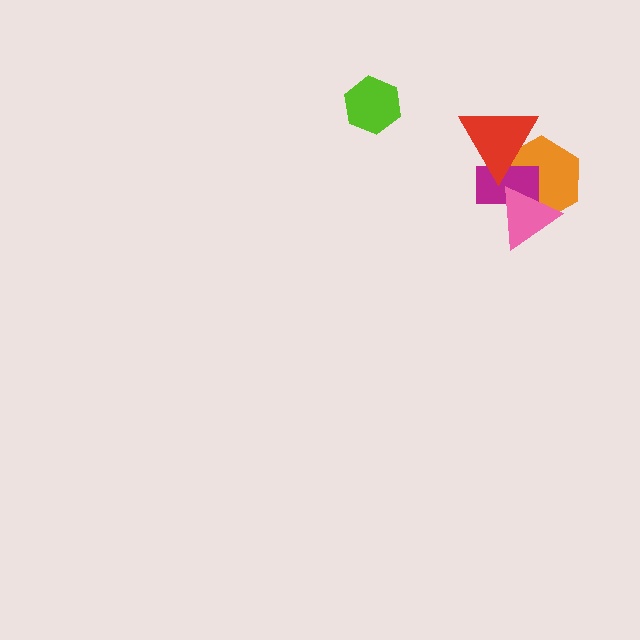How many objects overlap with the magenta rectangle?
3 objects overlap with the magenta rectangle.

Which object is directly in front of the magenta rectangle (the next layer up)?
The pink triangle is directly in front of the magenta rectangle.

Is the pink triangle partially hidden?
No, no other shape covers it.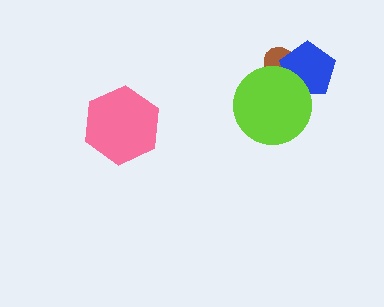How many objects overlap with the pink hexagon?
0 objects overlap with the pink hexagon.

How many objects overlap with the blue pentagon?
2 objects overlap with the blue pentagon.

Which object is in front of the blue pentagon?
The lime circle is in front of the blue pentagon.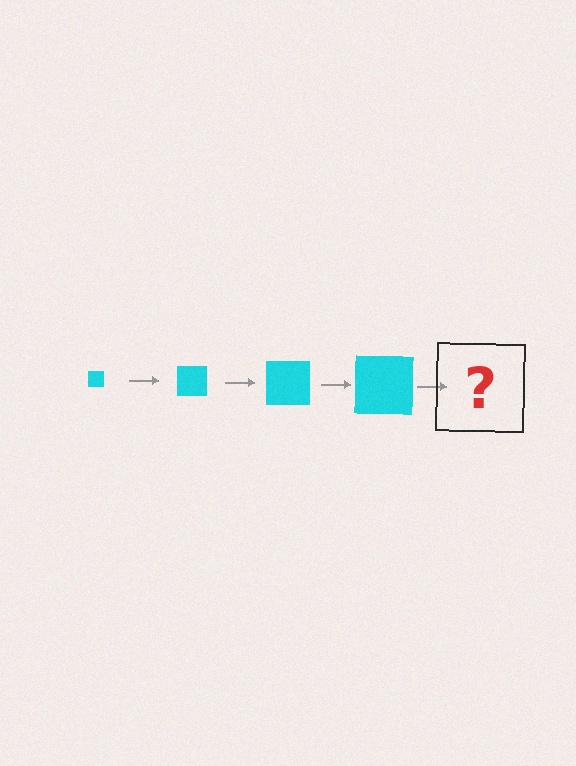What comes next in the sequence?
The next element should be a cyan square, larger than the previous one.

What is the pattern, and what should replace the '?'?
The pattern is that the square gets progressively larger each step. The '?' should be a cyan square, larger than the previous one.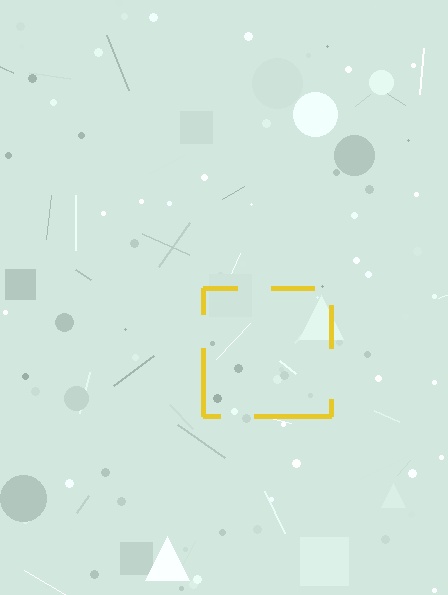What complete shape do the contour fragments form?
The contour fragments form a square.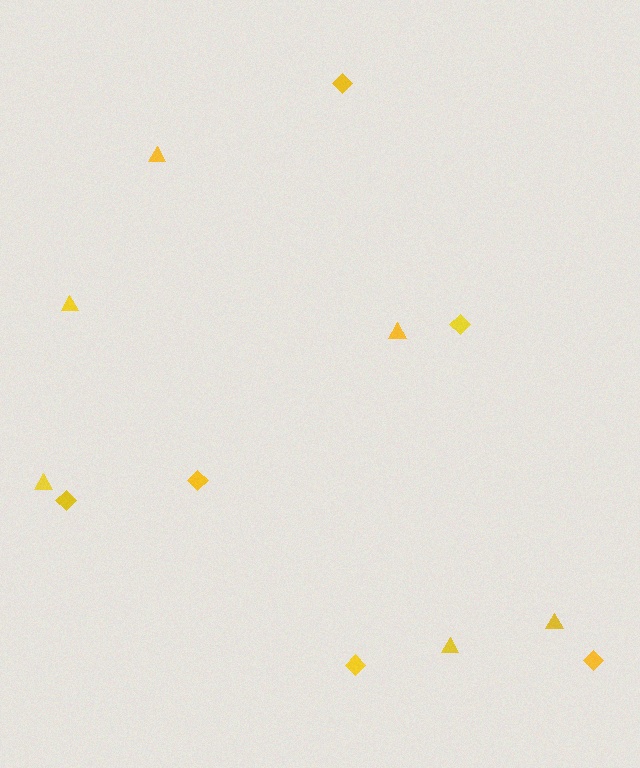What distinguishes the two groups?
There are 2 groups: one group of triangles (6) and one group of diamonds (6).